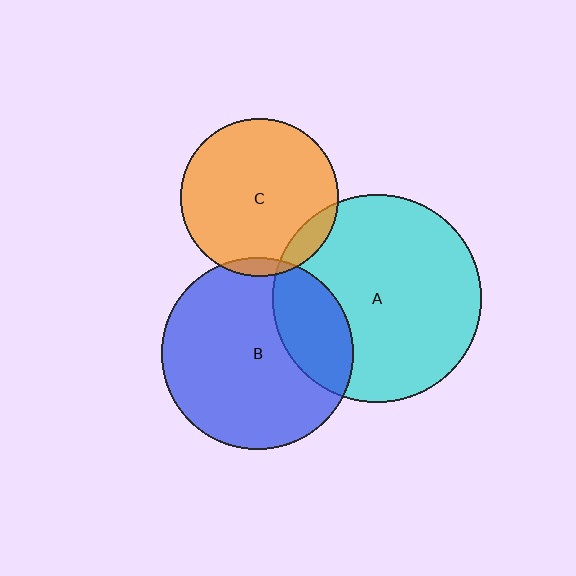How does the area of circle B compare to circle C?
Approximately 1.5 times.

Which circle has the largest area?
Circle A (cyan).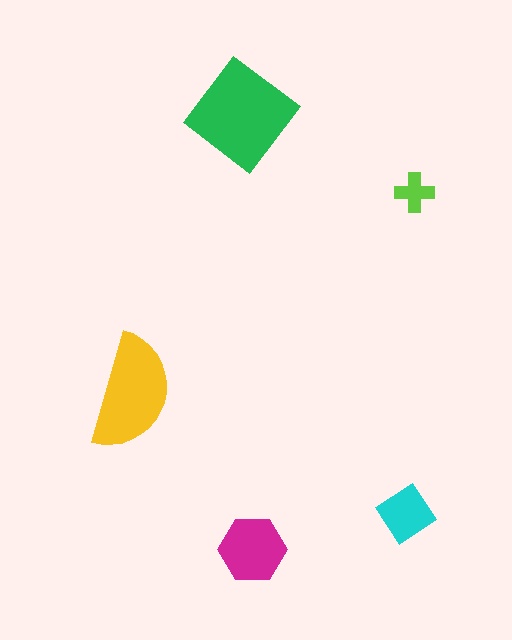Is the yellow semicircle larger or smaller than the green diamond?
Smaller.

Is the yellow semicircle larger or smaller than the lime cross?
Larger.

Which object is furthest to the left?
The yellow semicircle is leftmost.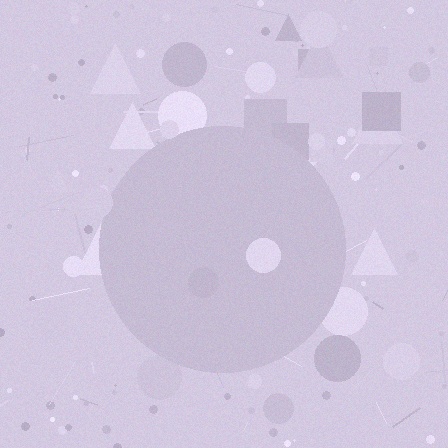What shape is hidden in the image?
A circle is hidden in the image.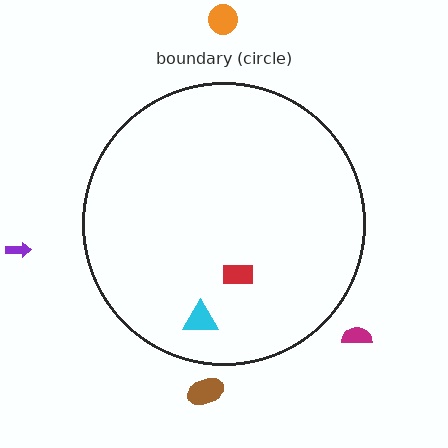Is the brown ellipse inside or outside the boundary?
Outside.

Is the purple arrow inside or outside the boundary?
Outside.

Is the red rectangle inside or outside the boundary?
Inside.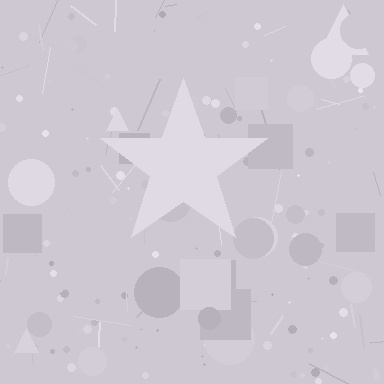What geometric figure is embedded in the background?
A star is embedded in the background.